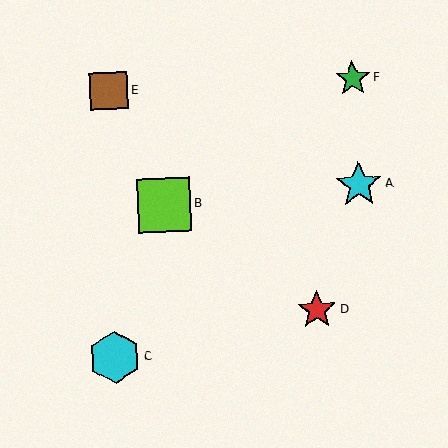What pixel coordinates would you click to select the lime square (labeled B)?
Click at (164, 205) to select the lime square B.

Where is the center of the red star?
The center of the red star is at (317, 310).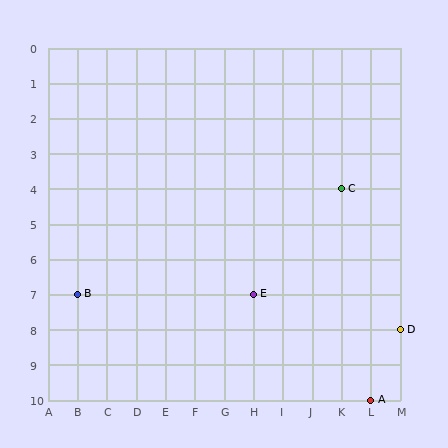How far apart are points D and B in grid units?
Points D and B are 11 columns and 1 row apart (about 11.0 grid units diagonally).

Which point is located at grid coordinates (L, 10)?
Point A is at (L, 10).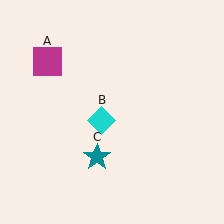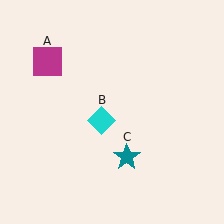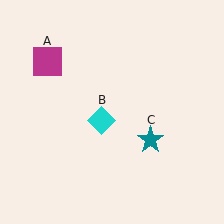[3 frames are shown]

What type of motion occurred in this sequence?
The teal star (object C) rotated counterclockwise around the center of the scene.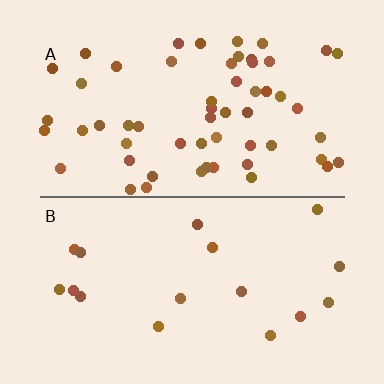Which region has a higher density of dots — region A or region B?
A (the top).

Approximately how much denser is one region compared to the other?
Approximately 3.3× — region A over region B.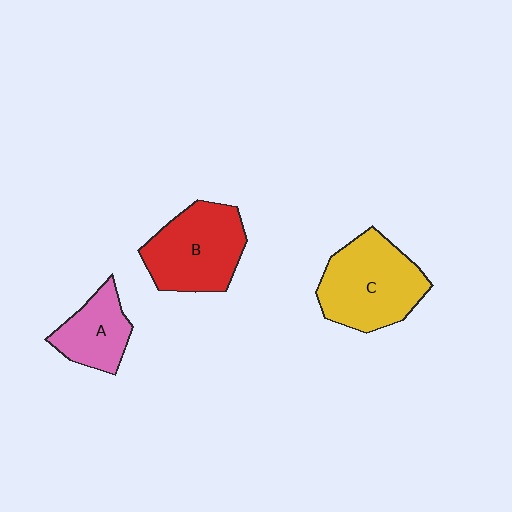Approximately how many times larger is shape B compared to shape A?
Approximately 1.6 times.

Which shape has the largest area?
Shape C (yellow).